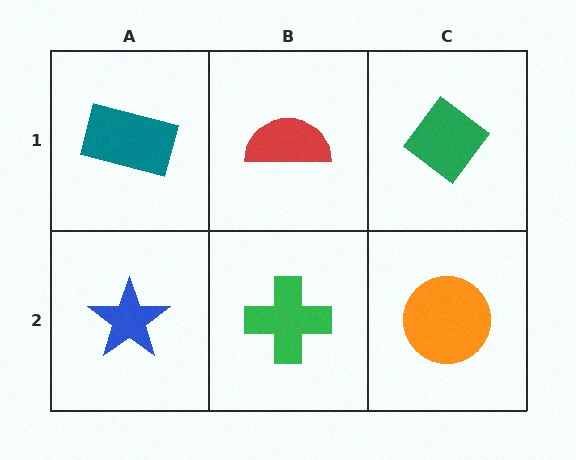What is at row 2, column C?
An orange circle.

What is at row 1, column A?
A teal rectangle.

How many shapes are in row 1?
3 shapes.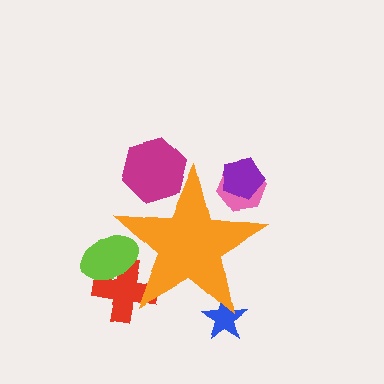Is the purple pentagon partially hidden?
Yes, the purple pentagon is partially hidden behind the orange star.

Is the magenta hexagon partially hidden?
Yes, the magenta hexagon is partially hidden behind the orange star.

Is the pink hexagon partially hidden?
Yes, the pink hexagon is partially hidden behind the orange star.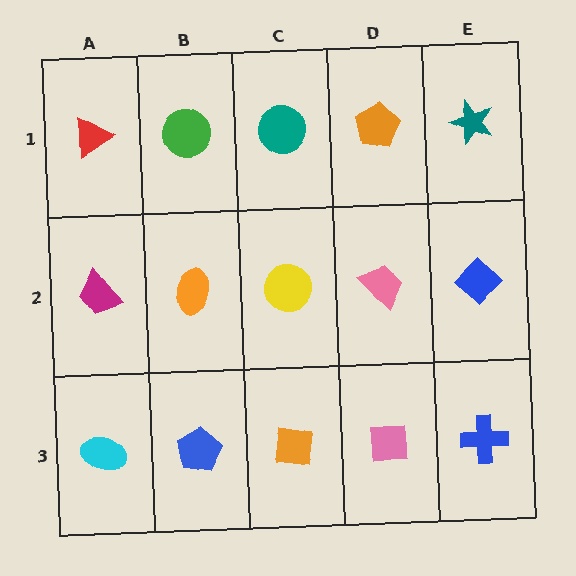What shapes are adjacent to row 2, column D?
An orange pentagon (row 1, column D), a pink square (row 3, column D), a yellow circle (row 2, column C), a blue diamond (row 2, column E).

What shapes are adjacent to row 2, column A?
A red triangle (row 1, column A), a cyan ellipse (row 3, column A), an orange ellipse (row 2, column B).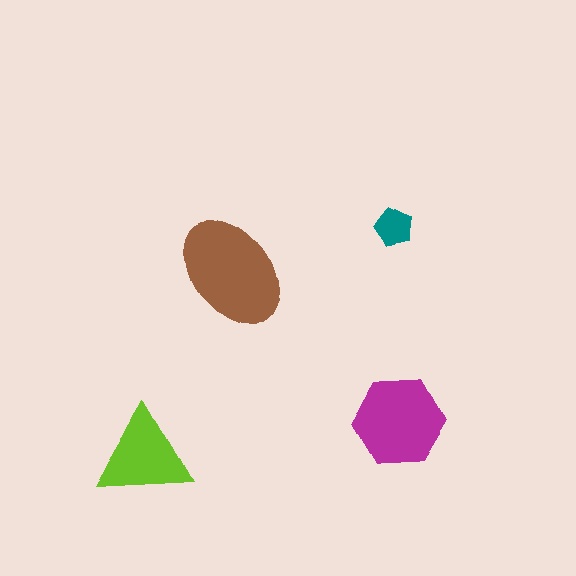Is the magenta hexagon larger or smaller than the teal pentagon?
Larger.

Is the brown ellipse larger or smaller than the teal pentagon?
Larger.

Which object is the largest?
The brown ellipse.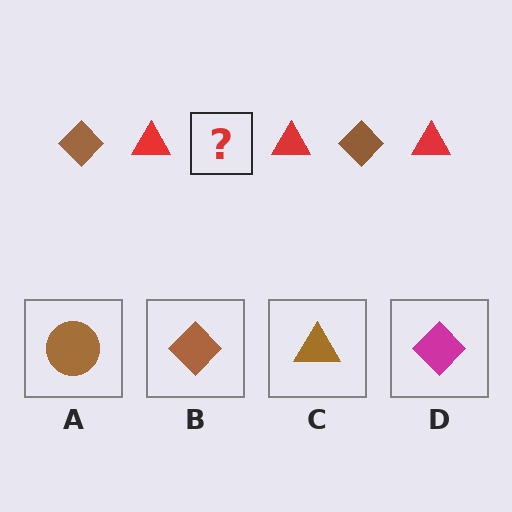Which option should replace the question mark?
Option B.